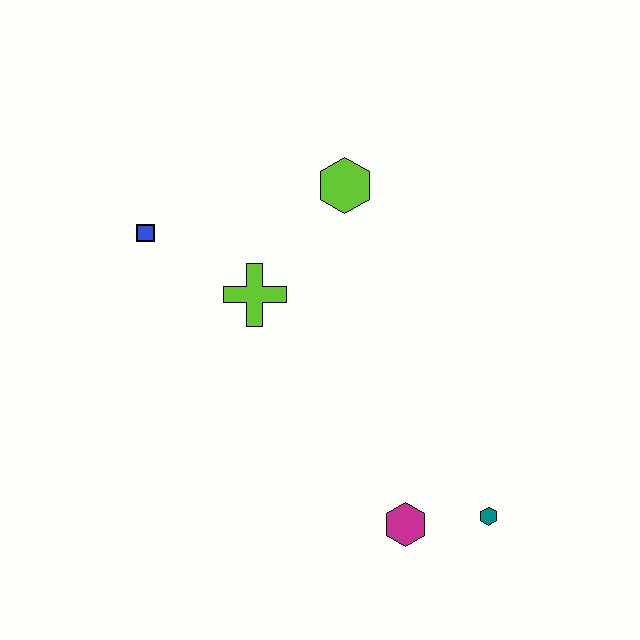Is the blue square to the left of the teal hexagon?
Yes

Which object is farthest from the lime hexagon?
The teal hexagon is farthest from the lime hexagon.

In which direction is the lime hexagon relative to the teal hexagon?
The lime hexagon is above the teal hexagon.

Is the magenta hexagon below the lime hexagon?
Yes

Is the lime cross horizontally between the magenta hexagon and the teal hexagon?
No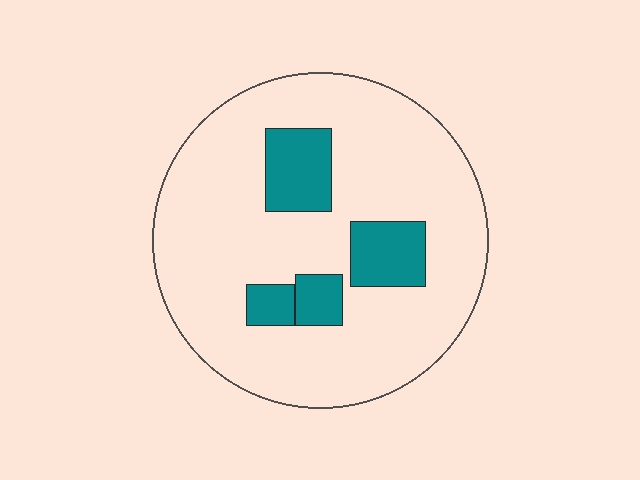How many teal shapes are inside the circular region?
4.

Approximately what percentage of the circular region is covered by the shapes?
Approximately 15%.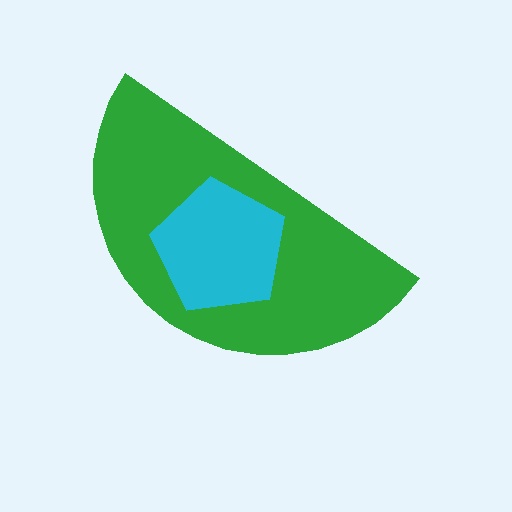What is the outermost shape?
The green semicircle.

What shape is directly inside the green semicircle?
The cyan pentagon.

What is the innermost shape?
The cyan pentagon.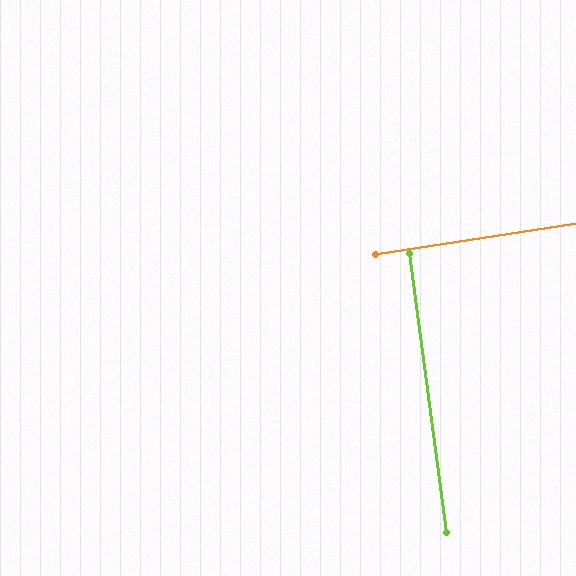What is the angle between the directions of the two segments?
Approximately 89 degrees.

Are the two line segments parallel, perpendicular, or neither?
Perpendicular — they meet at approximately 89°.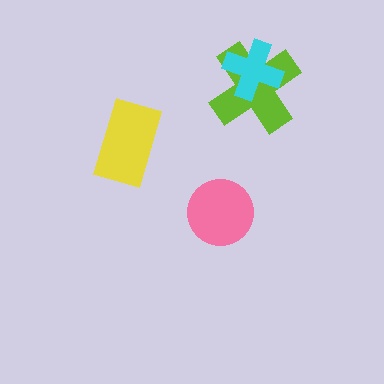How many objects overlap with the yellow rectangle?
0 objects overlap with the yellow rectangle.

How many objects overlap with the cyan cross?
1 object overlaps with the cyan cross.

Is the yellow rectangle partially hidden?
No, no other shape covers it.